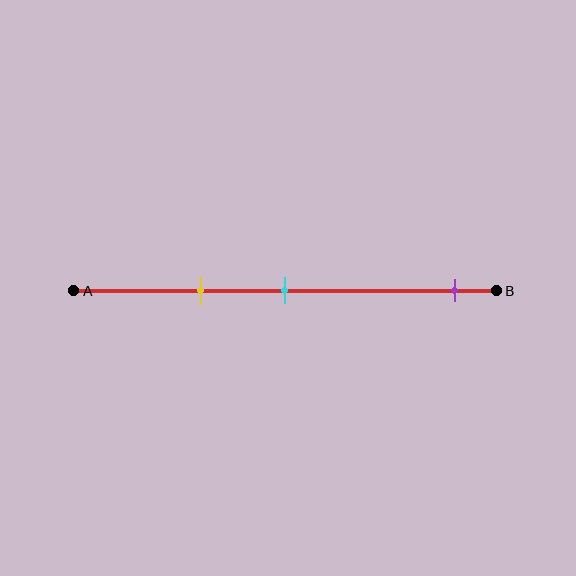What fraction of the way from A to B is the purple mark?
The purple mark is approximately 90% (0.9) of the way from A to B.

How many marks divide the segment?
There are 3 marks dividing the segment.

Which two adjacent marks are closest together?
The yellow and cyan marks are the closest adjacent pair.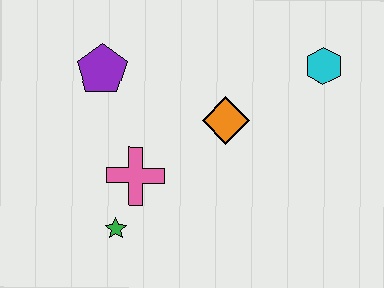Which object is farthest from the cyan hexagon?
The green star is farthest from the cyan hexagon.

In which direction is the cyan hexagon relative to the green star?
The cyan hexagon is to the right of the green star.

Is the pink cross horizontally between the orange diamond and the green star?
Yes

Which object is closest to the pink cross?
The green star is closest to the pink cross.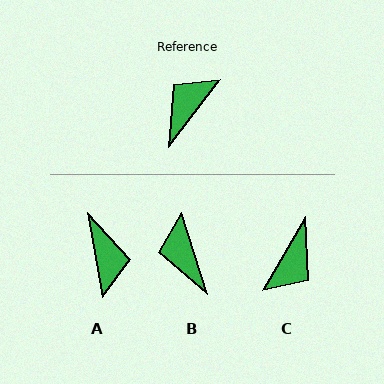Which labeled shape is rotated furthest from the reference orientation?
C, about 172 degrees away.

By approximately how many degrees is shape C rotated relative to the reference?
Approximately 172 degrees clockwise.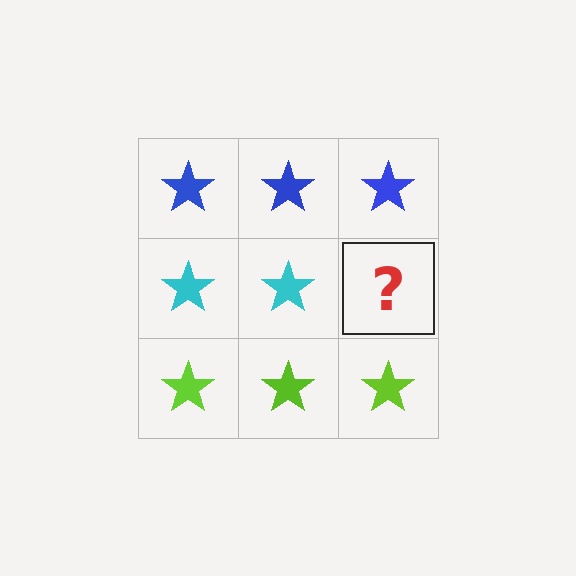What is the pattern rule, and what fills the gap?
The rule is that each row has a consistent color. The gap should be filled with a cyan star.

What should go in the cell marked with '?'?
The missing cell should contain a cyan star.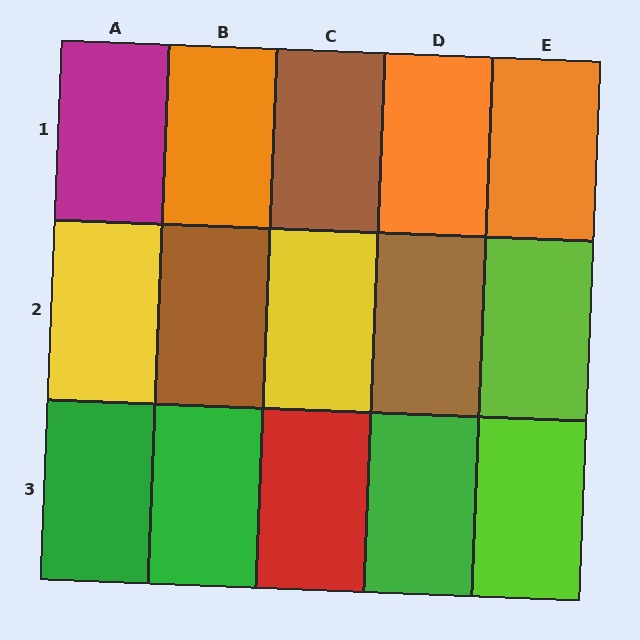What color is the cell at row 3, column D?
Green.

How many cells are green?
3 cells are green.